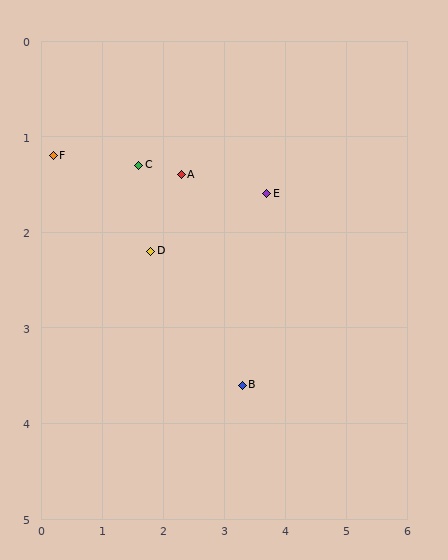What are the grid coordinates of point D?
Point D is at approximately (1.8, 2.2).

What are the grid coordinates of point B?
Point B is at approximately (3.3, 3.6).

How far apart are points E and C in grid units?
Points E and C are about 2.1 grid units apart.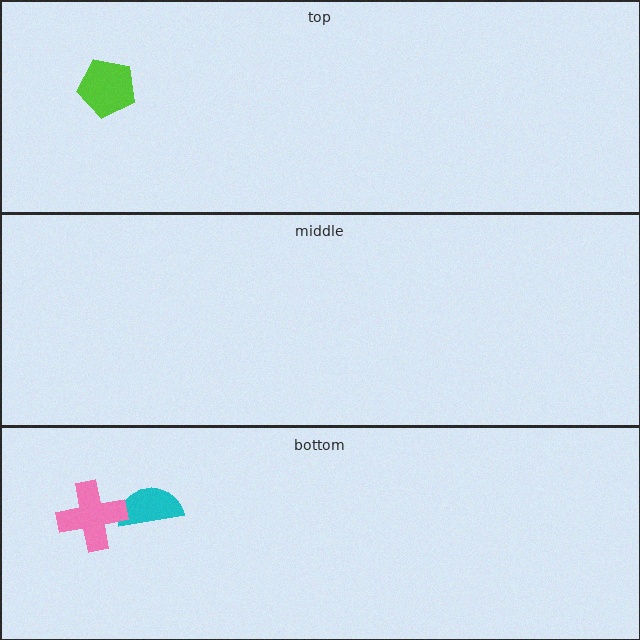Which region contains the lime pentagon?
The top region.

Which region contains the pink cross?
The bottom region.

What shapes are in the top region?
The lime pentagon.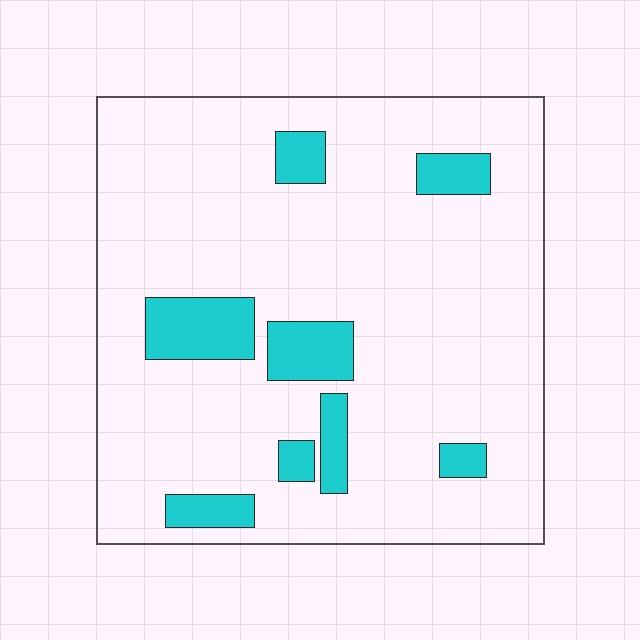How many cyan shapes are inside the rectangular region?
8.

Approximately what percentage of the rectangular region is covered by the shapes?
Approximately 15%.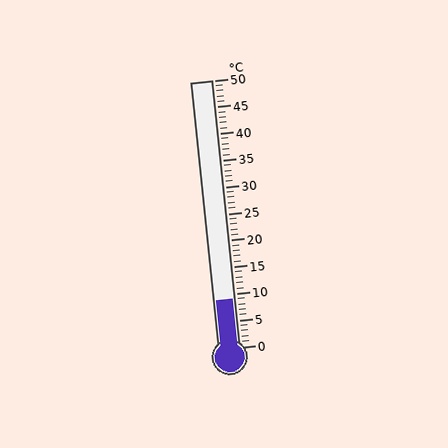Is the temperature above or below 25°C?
The temperature is below 25°C.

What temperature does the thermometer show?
The thermometer shows approximately 9°C.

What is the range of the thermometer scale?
The thermometer scale ranges from 0°C to 50°C.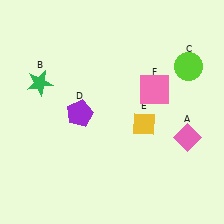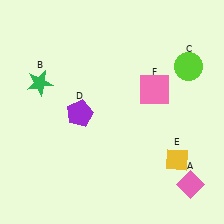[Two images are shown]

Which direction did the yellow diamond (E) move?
The yellow diamond (E) moved down.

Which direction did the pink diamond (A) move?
The pink diamond (A) moved down.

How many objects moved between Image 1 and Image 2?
2 objects moved between the two images.